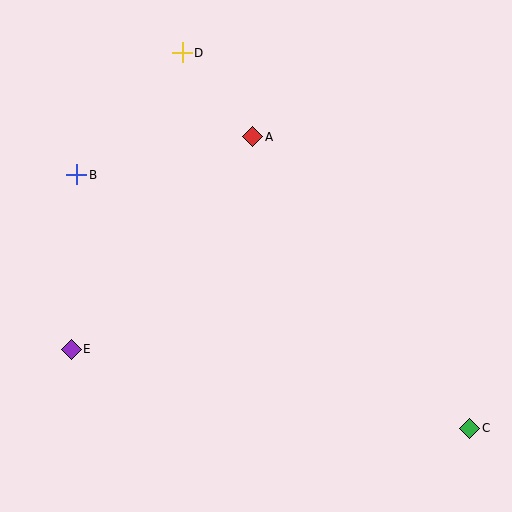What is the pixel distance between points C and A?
The distance between C and A is 363 pixels.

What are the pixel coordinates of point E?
Point E is at (71, 349).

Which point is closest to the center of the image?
Point A at (253, 137) is closest to the center.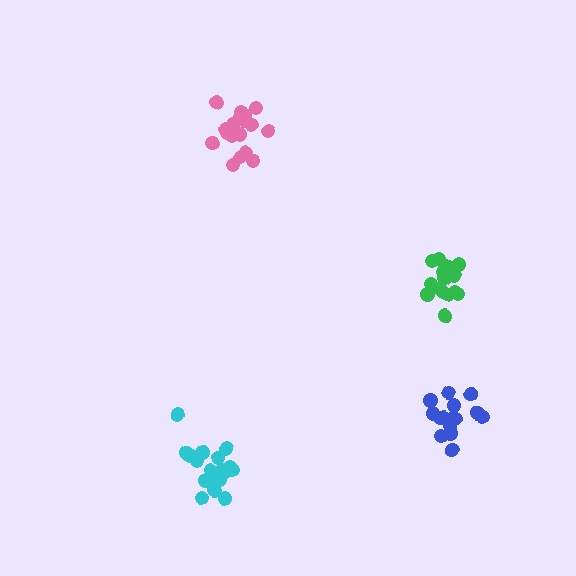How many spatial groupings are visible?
There are 4 spatial groupings.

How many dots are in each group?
Group 1: 18 dots, Group 2: 19 dots, Group 3: 16 dots, Group 4: 19 dots (72 total).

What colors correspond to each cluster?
The clusters are colored: pink, cyan, blue, green.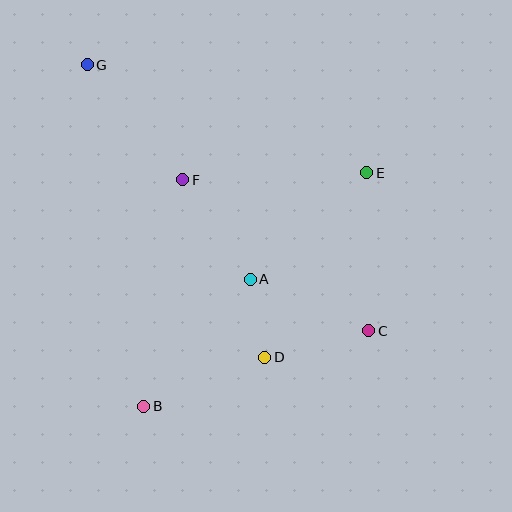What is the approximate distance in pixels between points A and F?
The distance between A and F is approximately 120 pixels.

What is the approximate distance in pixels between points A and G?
The distance between A and G is approximately 270 pixels.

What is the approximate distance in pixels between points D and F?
The distance between D and F is approximately 196 pixels.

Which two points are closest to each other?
Points A and D are closest to each other.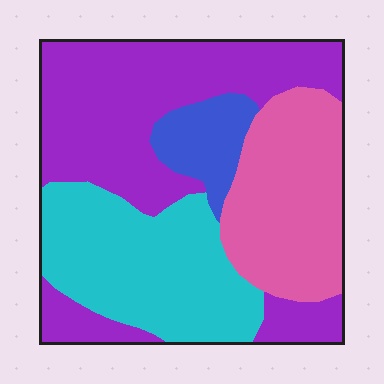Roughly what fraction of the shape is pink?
Pink takes up about one quarter (1/4) of the shape.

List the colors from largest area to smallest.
From largest to smallest: purple, cyan, pink, blue.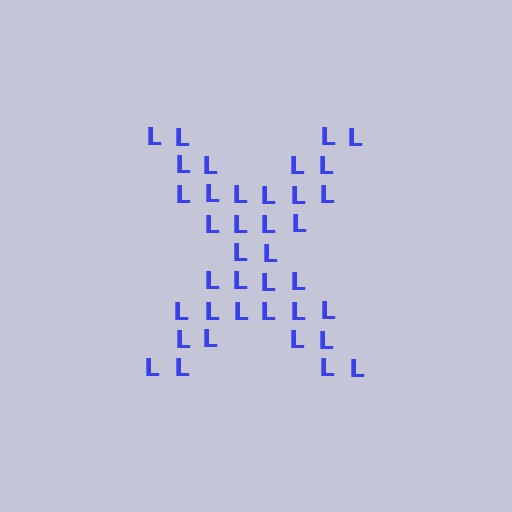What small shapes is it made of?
It is made of small letter L's.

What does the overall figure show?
The overall figure shows the letter X.